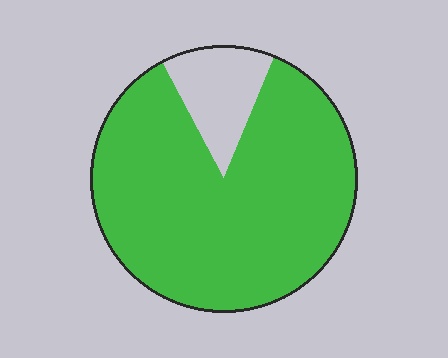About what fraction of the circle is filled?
About seven eighths (7/8).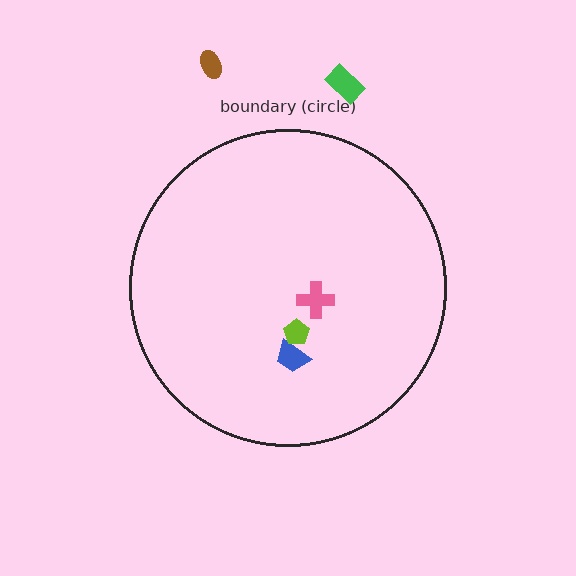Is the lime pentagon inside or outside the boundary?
Inside.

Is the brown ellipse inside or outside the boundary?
Outside.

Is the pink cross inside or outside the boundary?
Inside.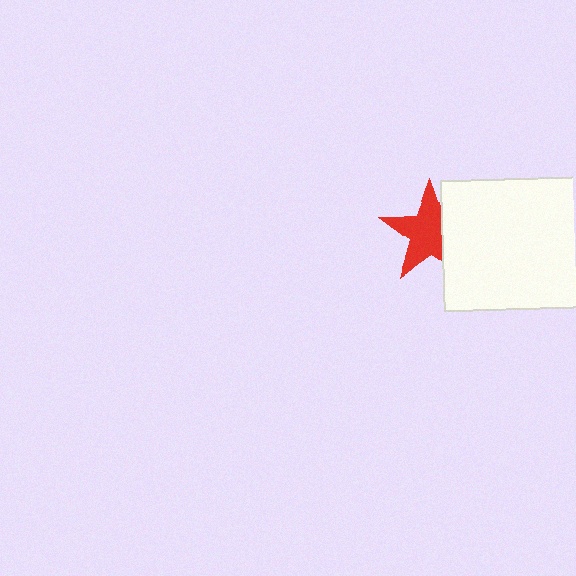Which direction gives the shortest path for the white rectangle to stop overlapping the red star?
Moving right gives the shortest separation.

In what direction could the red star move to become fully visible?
The red star could move left. That would shift it out from behind the white rectangle entirely.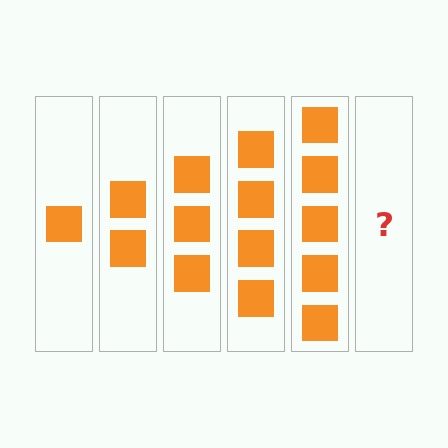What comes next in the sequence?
The next element should be 6 squares.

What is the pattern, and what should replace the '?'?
The pattern is that each step adds one more square. The '?' should be 6 squares.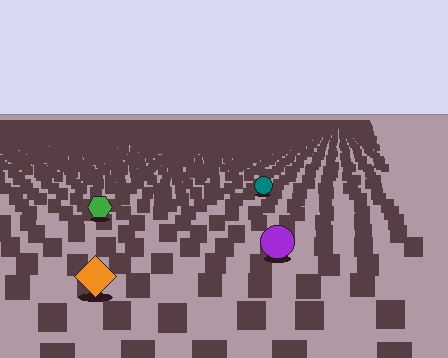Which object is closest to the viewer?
The orange diamond is closest. The texture marks near it are larger and more spread out.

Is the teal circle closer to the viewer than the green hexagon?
No. The green hexagon is closer — you can tell from the texture gradient: the ground texture is coarser near it.